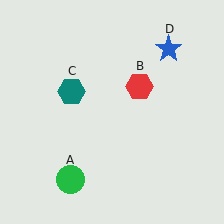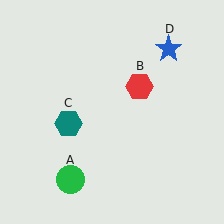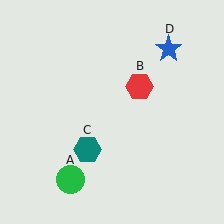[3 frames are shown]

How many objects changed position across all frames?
1 object changed position: teal hexagon (object C).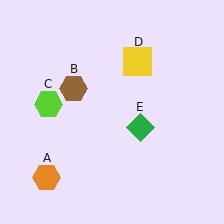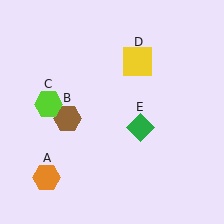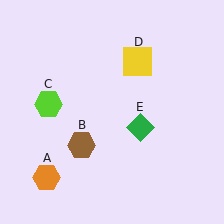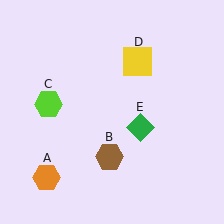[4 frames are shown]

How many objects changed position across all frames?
1 object changed position: brown hexagon (object B).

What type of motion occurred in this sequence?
The brown hexagon (object B) rotated counterclockwise around the center of the scene.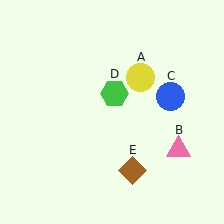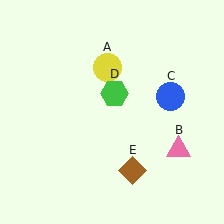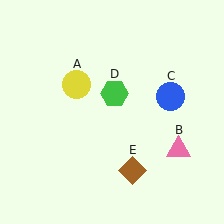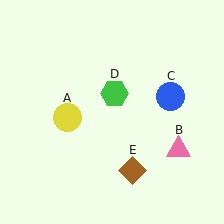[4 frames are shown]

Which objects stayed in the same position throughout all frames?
Pink triangle (object B) and blue circle (object C) and green hexagon (object D) and brown diamond (object E) remained stationary.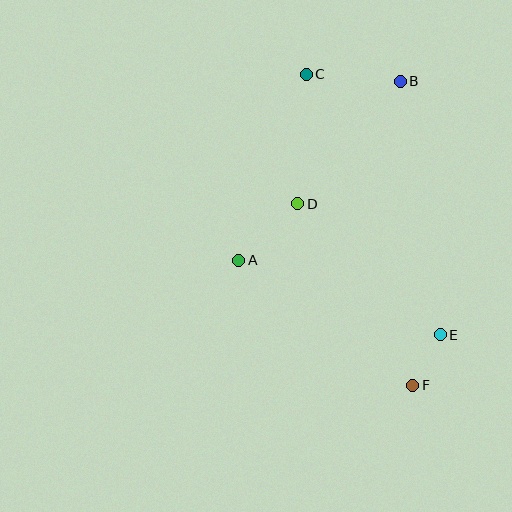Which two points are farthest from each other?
Points C and F are farthest from each other.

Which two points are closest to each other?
Points E and F are closest to each other.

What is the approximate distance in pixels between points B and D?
The distance between B and D is approximately 160 pixels.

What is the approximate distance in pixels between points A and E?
The distance between A and E is approximately 215 pixels.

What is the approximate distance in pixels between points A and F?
The distance between A and F is approximately 214 pixels.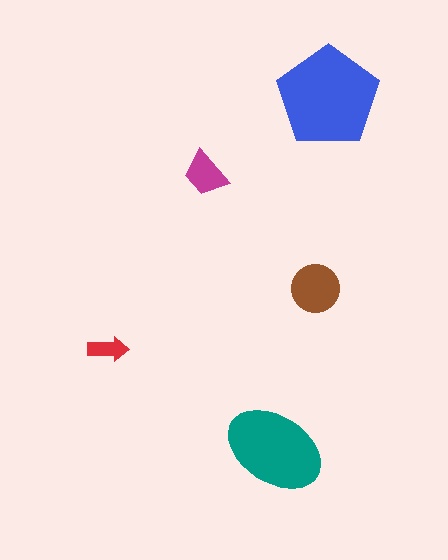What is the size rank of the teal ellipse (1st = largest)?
2nd.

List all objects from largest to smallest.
The blue pentagon, the teal ellipse, the brown circle, the magenta trapezoid, the red arrow.